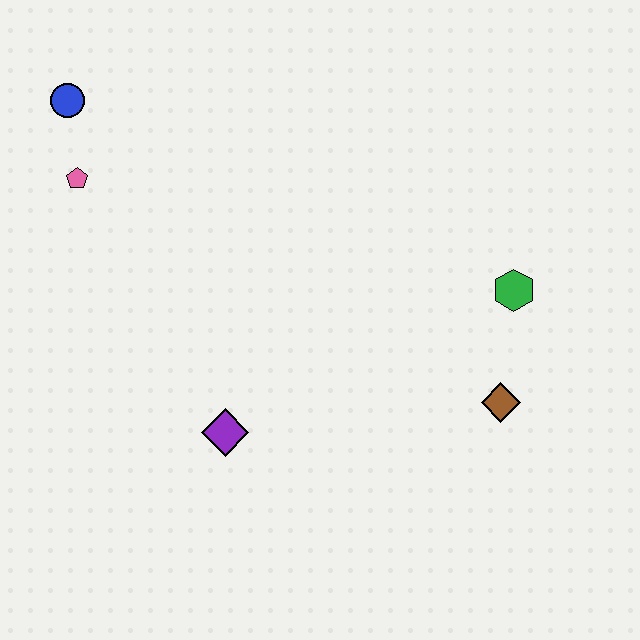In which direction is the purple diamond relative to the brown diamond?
The purple diamond is to the left of the brown diamond.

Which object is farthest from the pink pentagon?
The brown diamond is farthest from the pink pentagon.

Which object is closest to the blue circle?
The pink pentagon is closest to the blue circle.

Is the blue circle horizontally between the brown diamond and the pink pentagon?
No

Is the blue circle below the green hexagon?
No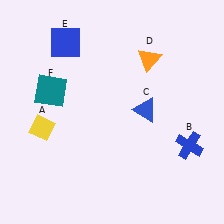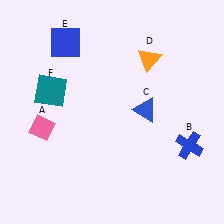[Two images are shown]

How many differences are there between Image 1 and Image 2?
There is 1 difference between the two images.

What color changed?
The diamond (A) changed from yellow in Image 1 to pink in Image 2.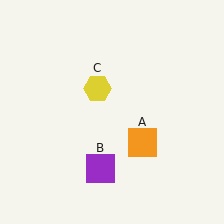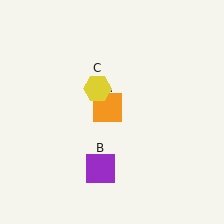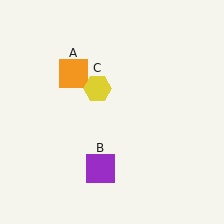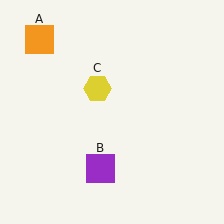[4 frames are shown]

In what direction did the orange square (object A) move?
The orange square (object A) moved up and to the left.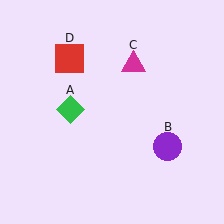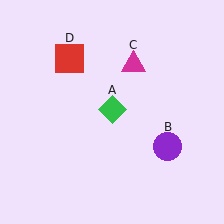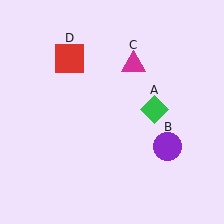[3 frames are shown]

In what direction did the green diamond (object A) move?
The green diamond (object A) moved right.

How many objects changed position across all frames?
1 object changed position: green diamond (object A).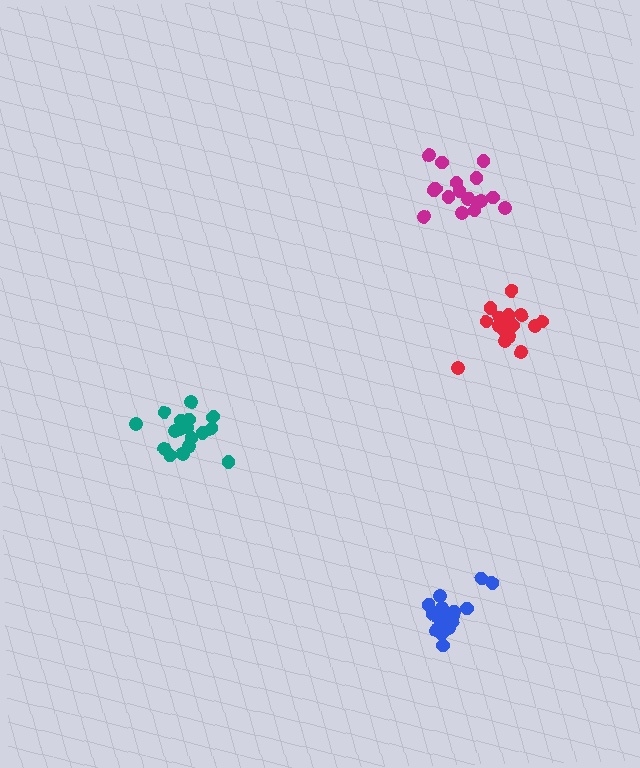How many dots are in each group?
Group 1: 17 dots, Group 2: 17 dots, Group 3: 17 dots, Group 4: 17 dots (68 total).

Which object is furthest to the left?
The teal cluster is leftmost.